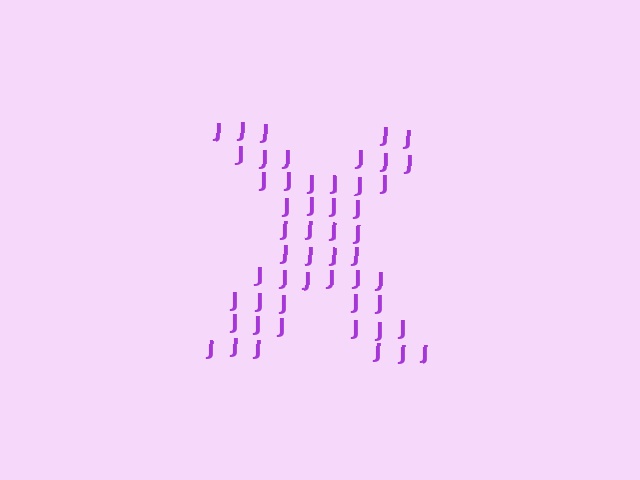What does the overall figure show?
The overall figure shows the letter X.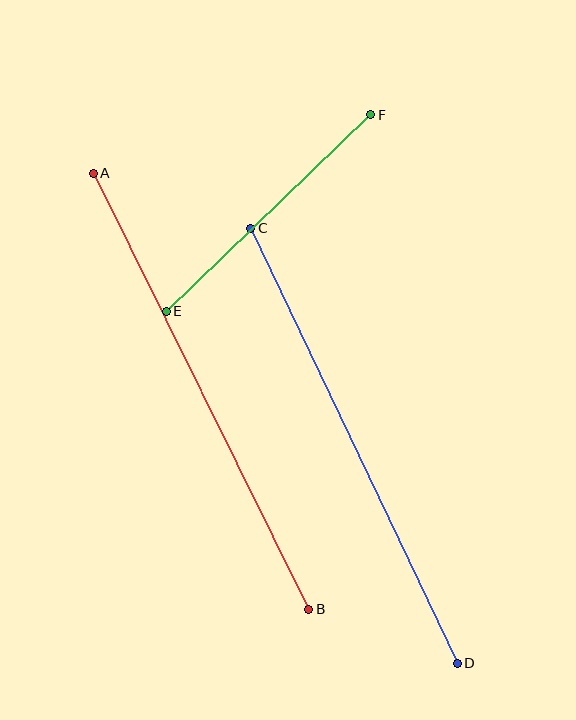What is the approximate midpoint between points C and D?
The midpoint is at approximately (354, 446) pixels.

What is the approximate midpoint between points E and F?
The midpoint is at approximately (268, 213) pixels.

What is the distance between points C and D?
The distance is approximately 482 pixels.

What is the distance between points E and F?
The distance is approximately 283 pixels.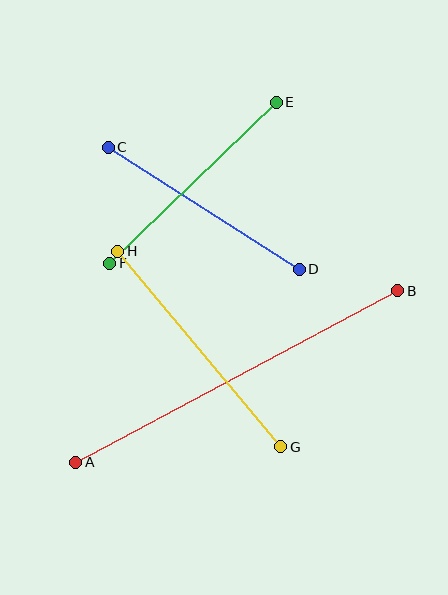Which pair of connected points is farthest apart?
Points A and B are farthest apart.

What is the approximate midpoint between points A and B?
The midpoint is at approximately (237, 376) pixels.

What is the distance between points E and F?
The distance is approximately 231 pixels.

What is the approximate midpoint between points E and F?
The midpoint is at approximately (193, 183) pixels.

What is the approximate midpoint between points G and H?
The midpoint is at approximately (199, 349) pixels.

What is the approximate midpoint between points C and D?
The midpoint is at approximately (204, 208) pixels.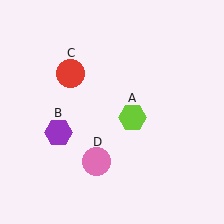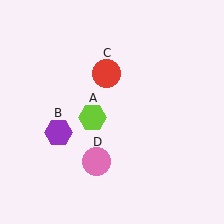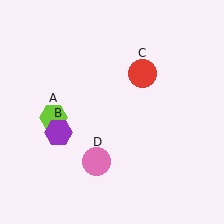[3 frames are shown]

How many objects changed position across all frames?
2 objects changed position: lime hexagon (object A), red circle (object C).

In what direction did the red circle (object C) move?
The red circle (object C) moved right.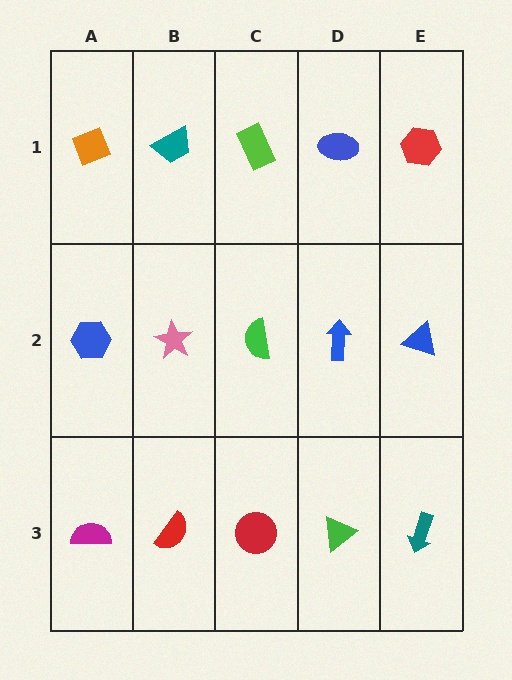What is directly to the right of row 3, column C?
A green triangle.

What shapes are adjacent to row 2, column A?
An orange diamond (row 1, column A), a magenta semicircle (row 3, column A), a pink star (row 2, column B).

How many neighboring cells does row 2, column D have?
4.